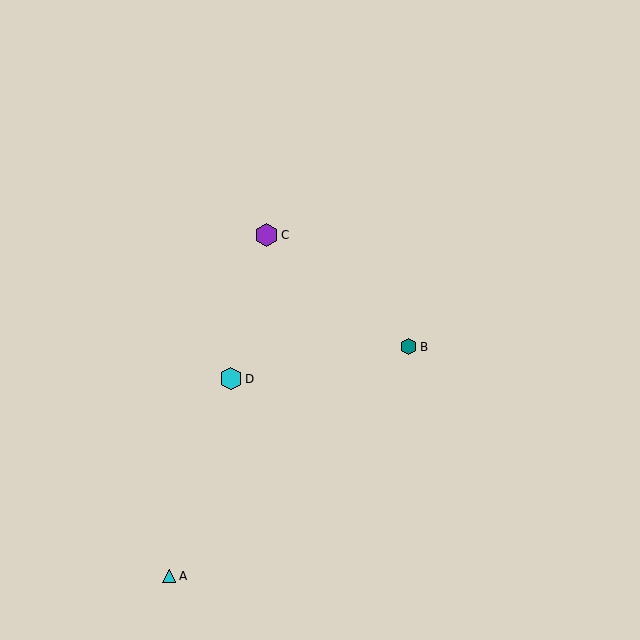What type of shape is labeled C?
Shape C is a purple hexagon.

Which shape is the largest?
The purple hexagon (labeled C) is the largest.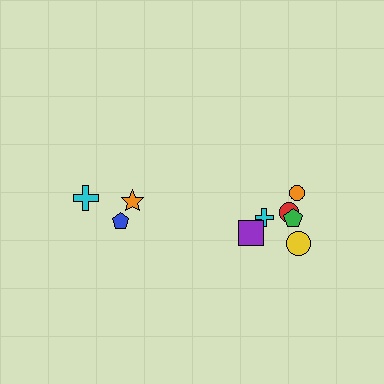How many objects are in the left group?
There are 3 objects.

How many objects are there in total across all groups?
There are 9 objects.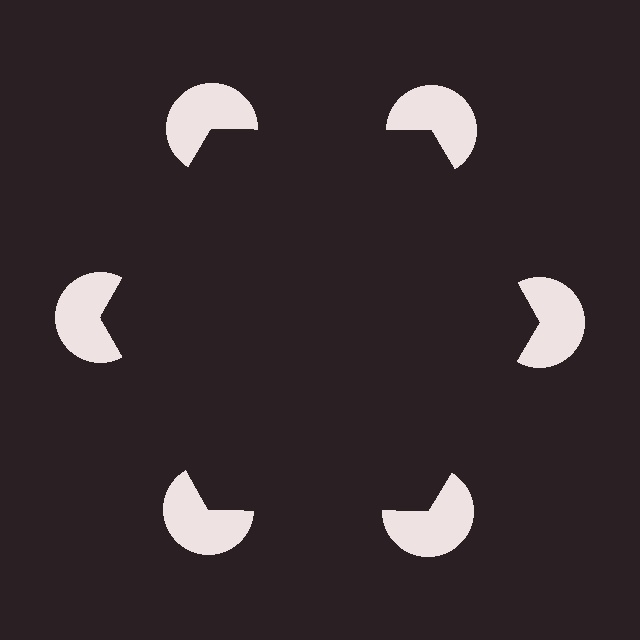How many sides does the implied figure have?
6 sides.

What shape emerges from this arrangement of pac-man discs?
An illusory hexagon — its edges are inferred from the aligned wedge cuts in the pac-man discs, not physically drawn.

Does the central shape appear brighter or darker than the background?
It typically appears slightly darker than the background, even though no actual brightness change is drawn.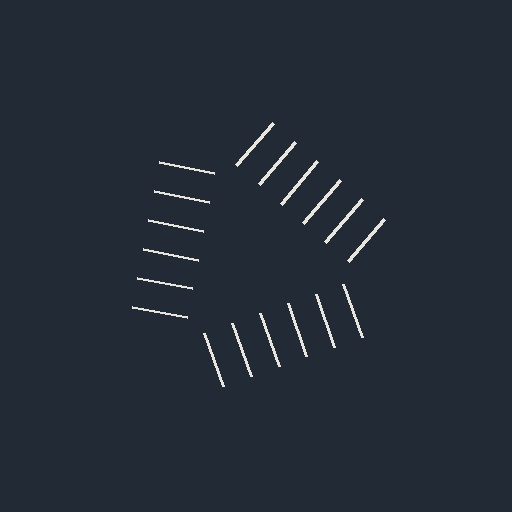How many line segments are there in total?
18 — 6 along each of the 3 edges.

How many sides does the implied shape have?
3 sides — the line-ends trace a triangle.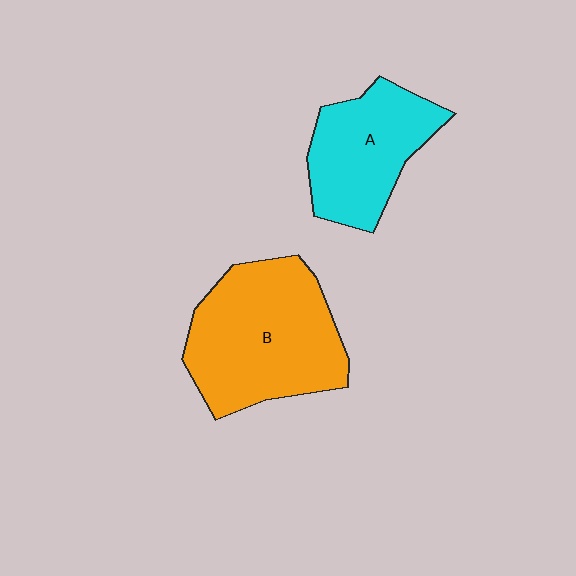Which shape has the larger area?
Shape B (orange).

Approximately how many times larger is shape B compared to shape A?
Approximately 1.5 times.